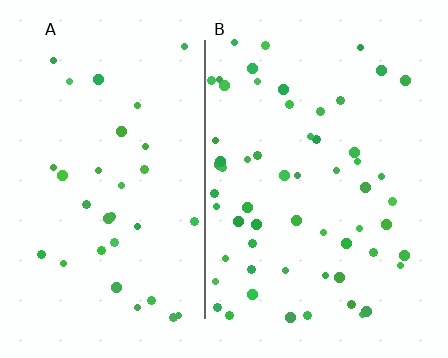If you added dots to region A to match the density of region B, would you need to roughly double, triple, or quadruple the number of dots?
Approximately double.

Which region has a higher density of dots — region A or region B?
B (the right).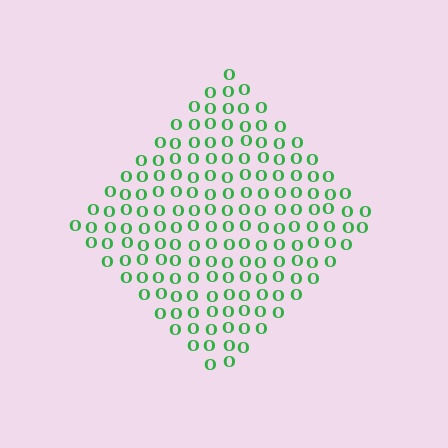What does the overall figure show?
The overall figure shows a diamond.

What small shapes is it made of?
It is made of small letter O's.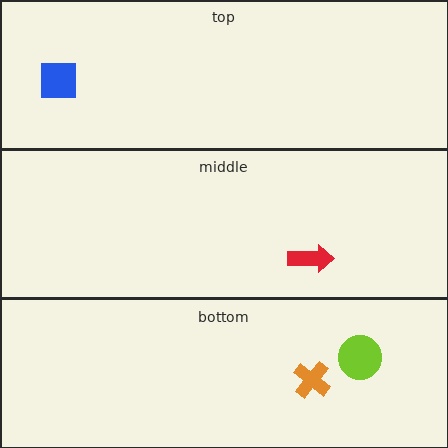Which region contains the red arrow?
The middle region.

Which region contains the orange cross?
The bottom region.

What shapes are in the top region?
The blue square.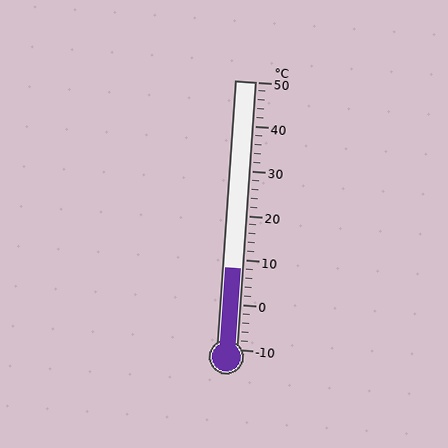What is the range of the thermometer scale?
The thermometer scale ranges from -10°C to 50°C.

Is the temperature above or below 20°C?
The temperature is below 20°C.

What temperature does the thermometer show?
The thermometer shows approximately 8°C.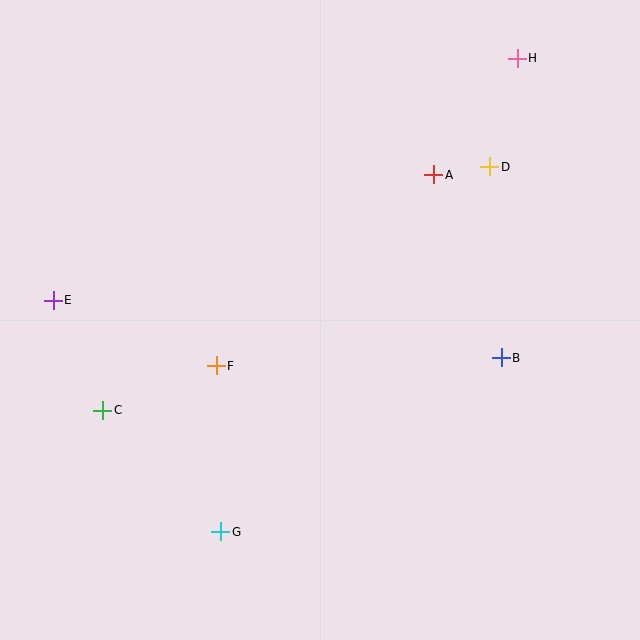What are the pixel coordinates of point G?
Point G is at (221, 532).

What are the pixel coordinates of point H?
Point H is at (517, 58).